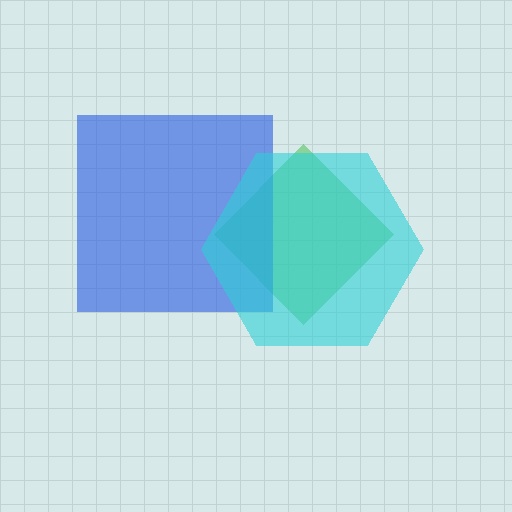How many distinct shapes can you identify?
There are 3 distinct shapes: a green diamond, a blue square, a cyan hexagon.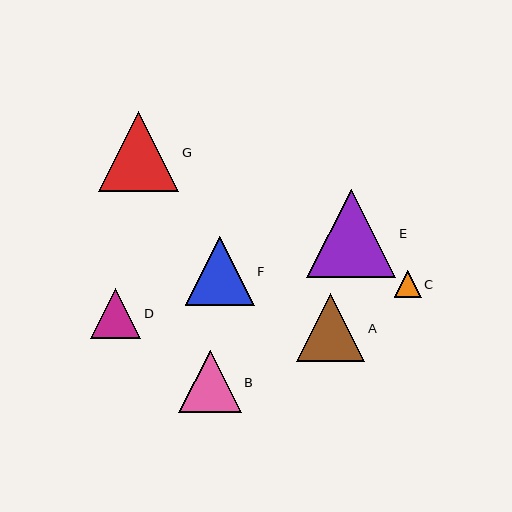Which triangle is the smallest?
Triangle C is the smallest with a size of approximately 27 pixels.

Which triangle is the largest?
Triangle E is the largest with a size of approximately 89 pixels.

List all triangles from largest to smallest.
From largest to smallest: E, G, F, A, B, D, C.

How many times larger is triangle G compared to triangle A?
Triangle G is approximately 1.2 times the size of triangle A.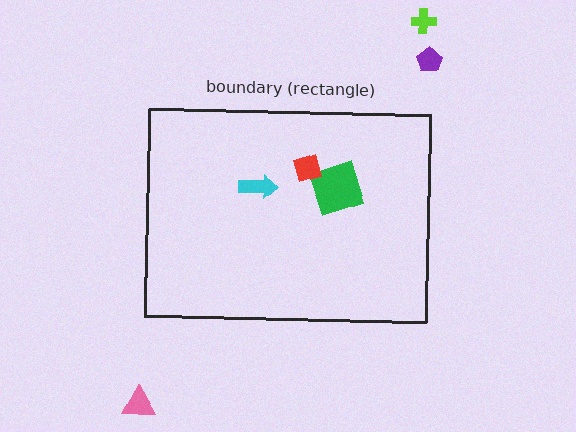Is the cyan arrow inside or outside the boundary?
Inside.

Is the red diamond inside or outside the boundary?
Inside.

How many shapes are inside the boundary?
3 inside, 3 outside.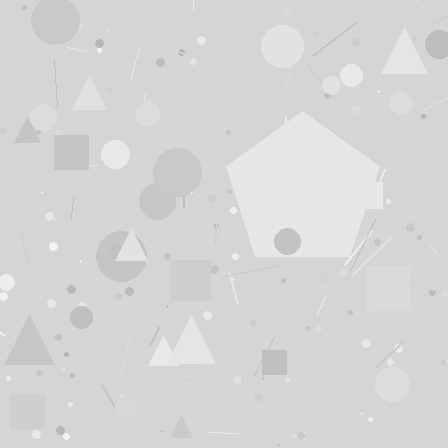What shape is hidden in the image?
A pentagon is hidden in the image.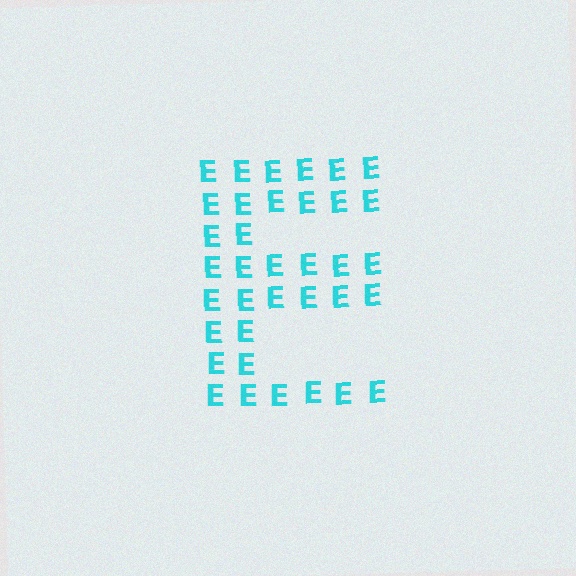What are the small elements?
The small elements are letter E's.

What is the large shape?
The large shape is the letter E.